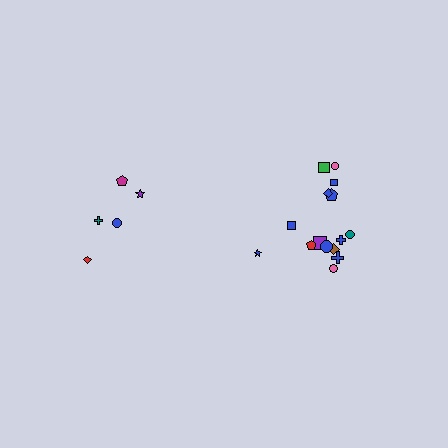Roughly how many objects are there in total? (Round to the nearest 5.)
Roughly 20 objects in total.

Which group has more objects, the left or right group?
The right group.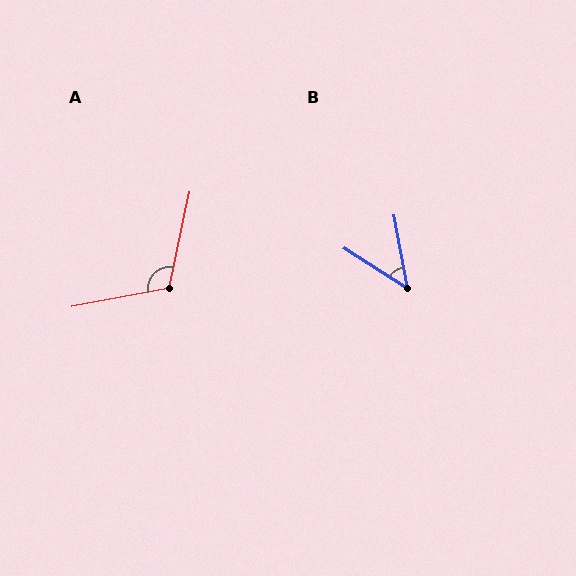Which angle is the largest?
A, at approximately 113 degrees.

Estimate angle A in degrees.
Approximately 113 degrees.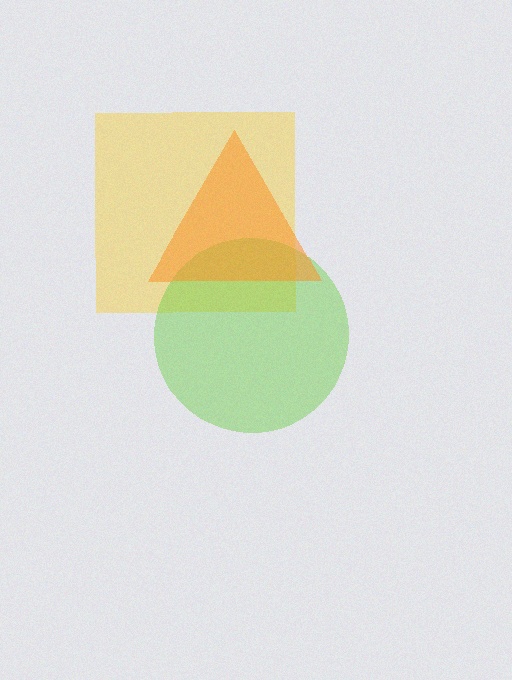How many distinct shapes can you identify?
There are 3 distinct shapes: a yellow square, a lime circle, an orange triangle.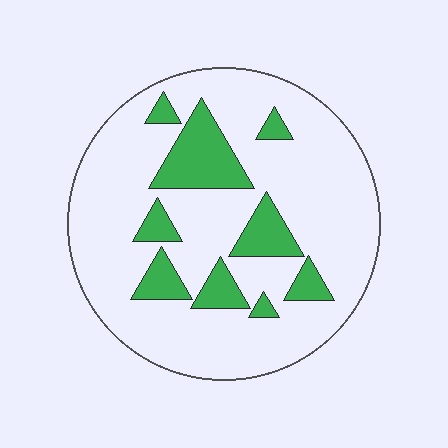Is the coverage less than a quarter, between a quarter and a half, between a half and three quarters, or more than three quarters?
Less than a quarter.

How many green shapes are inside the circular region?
9.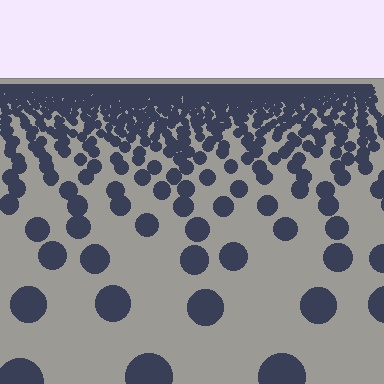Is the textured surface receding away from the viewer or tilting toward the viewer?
The surface is receding away from the viewer. Texture elements get smaller and denser toward the top.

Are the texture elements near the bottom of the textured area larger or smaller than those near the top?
Larger. Near the bottom, elements are closer to the viewer and appear at a bigger on-screen size.